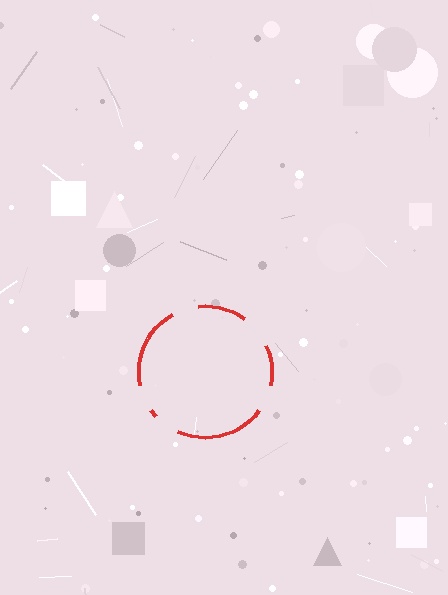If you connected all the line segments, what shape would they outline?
They would outline a circle.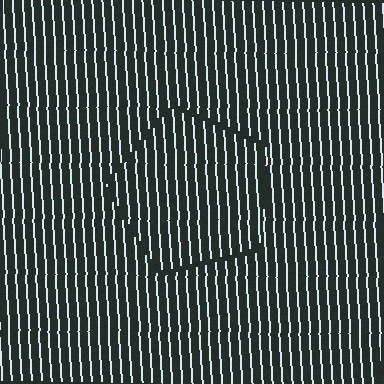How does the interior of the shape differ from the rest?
The interior of the shape contains the same grating, shifted by half a period — the contour is defined by the phase discontinuity where line-ends from the inner and outer gratings abut.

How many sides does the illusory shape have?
5 sides — the line-ends trace a pentagon.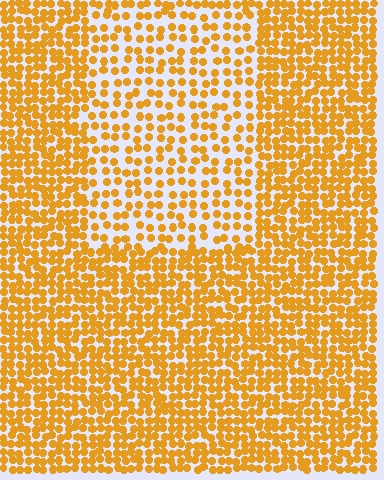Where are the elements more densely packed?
The elements are more densely packed outside the rectangle boundary.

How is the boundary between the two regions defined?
The boundary is defined by a change in element density (approximately 1.9x ratio). All elements are the same color, size, and shape.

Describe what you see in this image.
The image contains small orange elements arranged at two different densities. A rectangle-shaped region is visible where the elements are less densely packed than the surrounding area.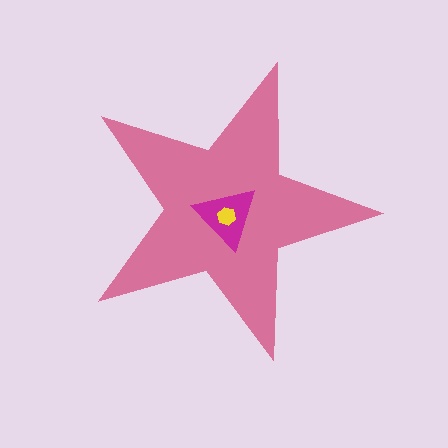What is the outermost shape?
The pink star.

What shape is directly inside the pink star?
The magenta triangle.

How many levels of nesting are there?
3.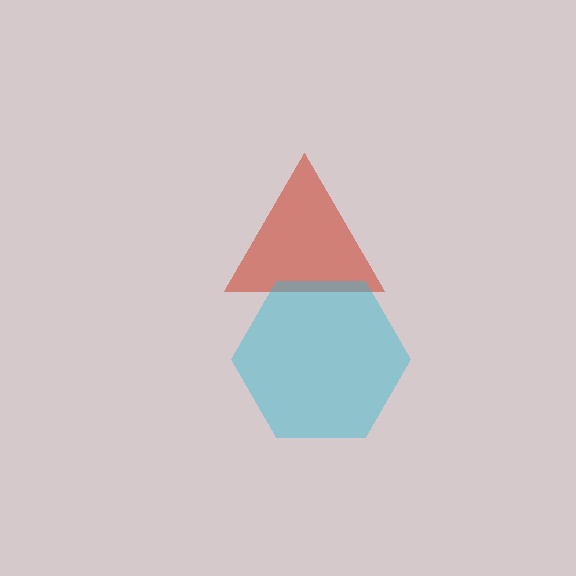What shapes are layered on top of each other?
The layered shapes are: a red triangle, a cyan hexagon.